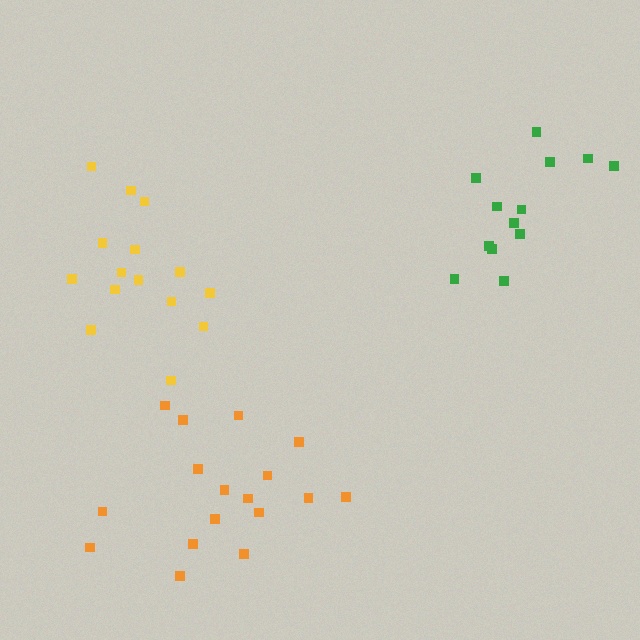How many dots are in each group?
Group 1: 15 dots, Group 2: 13 dots, Group 3: 17 dots (45 total).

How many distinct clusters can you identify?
There are 3 distinct clusters.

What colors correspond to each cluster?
The clusters are colored: yellow, green, orange.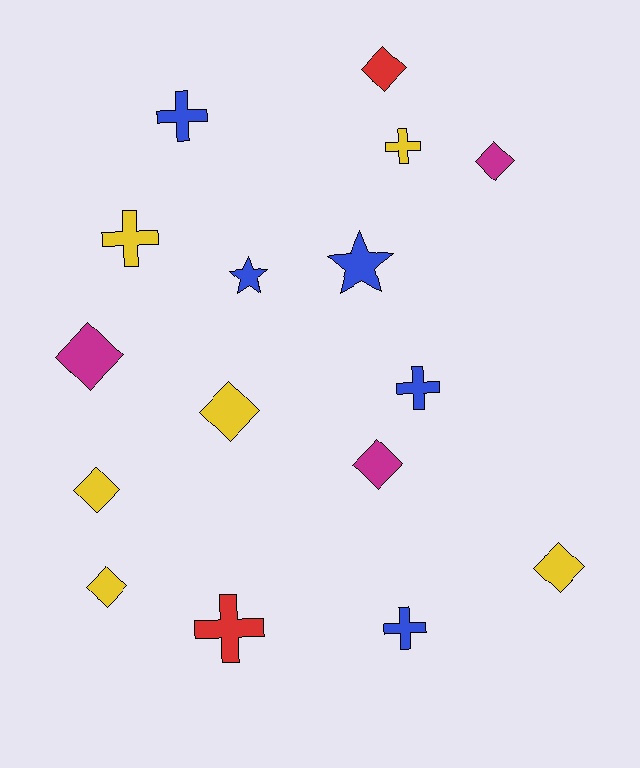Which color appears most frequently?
Yellow, with 6 objects.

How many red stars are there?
There are no red stars.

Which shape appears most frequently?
Diamond, with 8 objects.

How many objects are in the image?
There are 16 objects.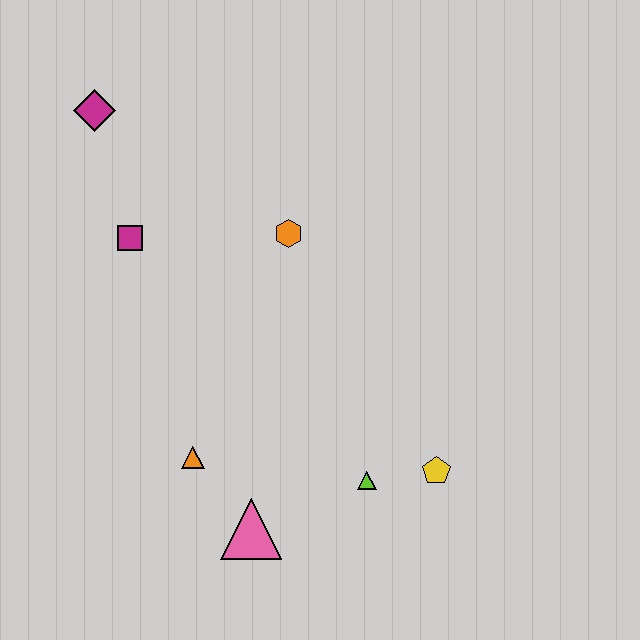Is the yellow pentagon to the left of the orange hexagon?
No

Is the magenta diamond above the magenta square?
Yes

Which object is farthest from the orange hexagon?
The pink triangle is farthest from the orange hexagon.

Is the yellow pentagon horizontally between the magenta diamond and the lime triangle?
No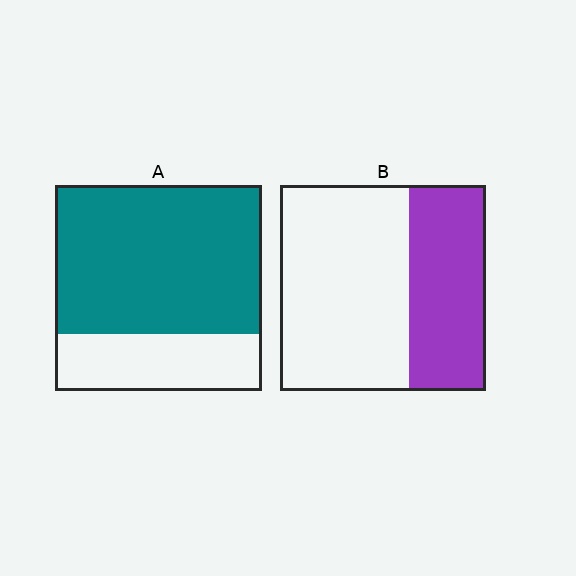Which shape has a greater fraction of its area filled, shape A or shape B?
Shape A.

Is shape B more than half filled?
No.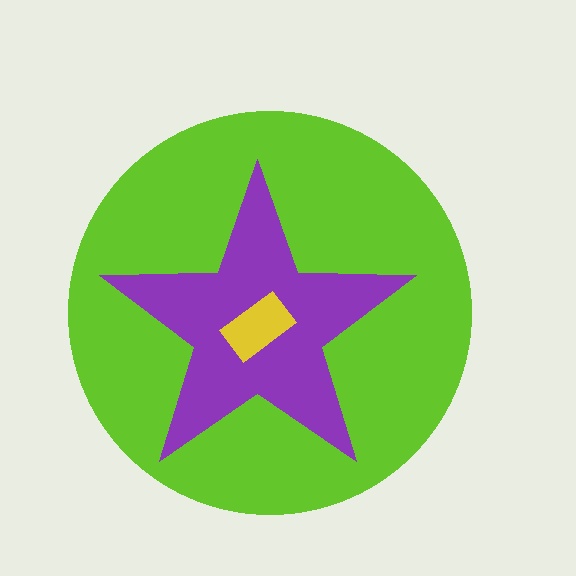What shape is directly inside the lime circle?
The purple star.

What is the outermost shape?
The lime circle.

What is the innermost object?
The yellow rectangle.